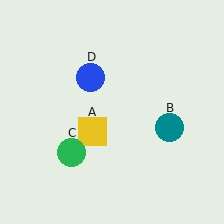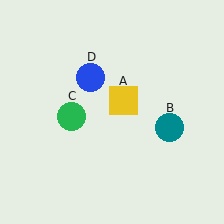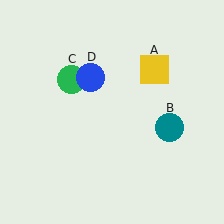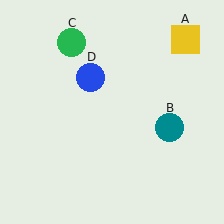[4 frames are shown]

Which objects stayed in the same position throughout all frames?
Teal circle (object B) and blue circle (object D) remained stationary.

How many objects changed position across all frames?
2 objects changed position: yellow square (object A), green circle (object C).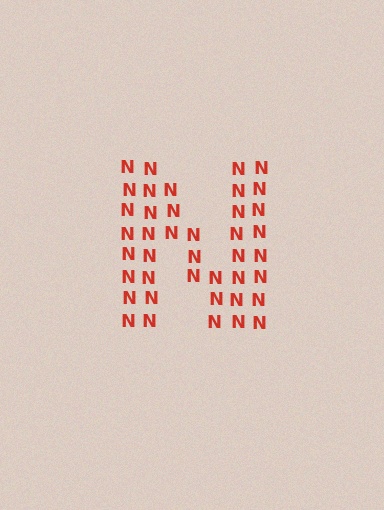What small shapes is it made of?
It is made of small letter N's.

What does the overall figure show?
The overall figure shows the letter N.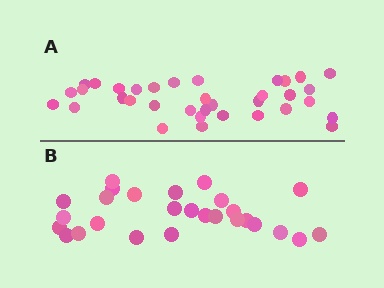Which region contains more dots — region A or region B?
Region A (the top region) has more dots.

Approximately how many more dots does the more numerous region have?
Region A has roughly 8 or so more dots than region B.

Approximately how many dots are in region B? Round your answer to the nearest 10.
About 30 dots. (The exact count is 27, which rounds to 30.)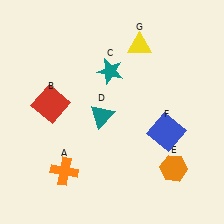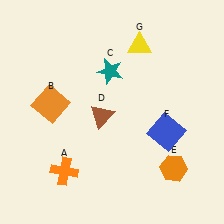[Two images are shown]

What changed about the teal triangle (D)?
In Image 1, D is teal. In Image 2, it changed to brown.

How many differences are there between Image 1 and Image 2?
There are 2 differences between the two images.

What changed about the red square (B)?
In Image 1, B is red. In Image 2, it changed to orange.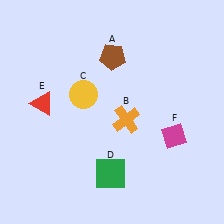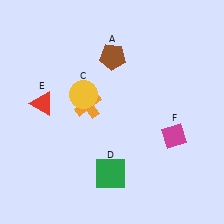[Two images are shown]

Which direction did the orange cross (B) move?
The orange cross (B) moved left.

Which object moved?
The orange cross (B) moved left.